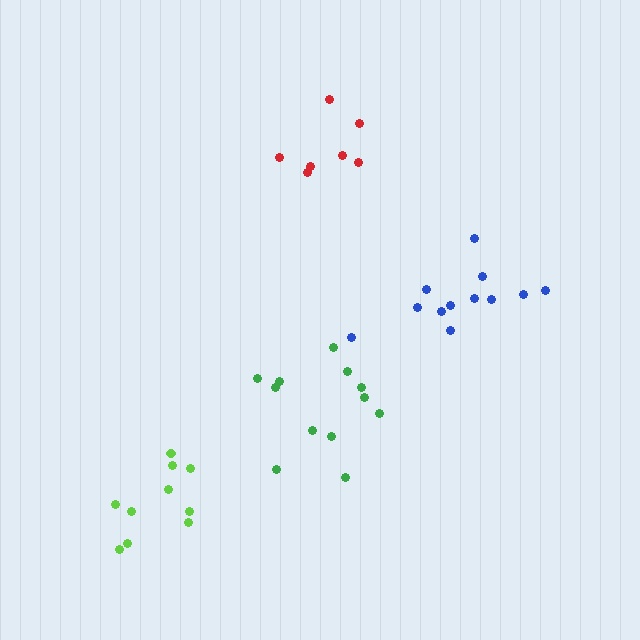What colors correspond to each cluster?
The clusters are colored: lime, green, blue, red.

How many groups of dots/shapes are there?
There are 4 groups.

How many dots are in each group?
Group 1: 10 dots, Group 2: 12 dots, Group 3: 12 dots, Group 4: 7 dots (41 total).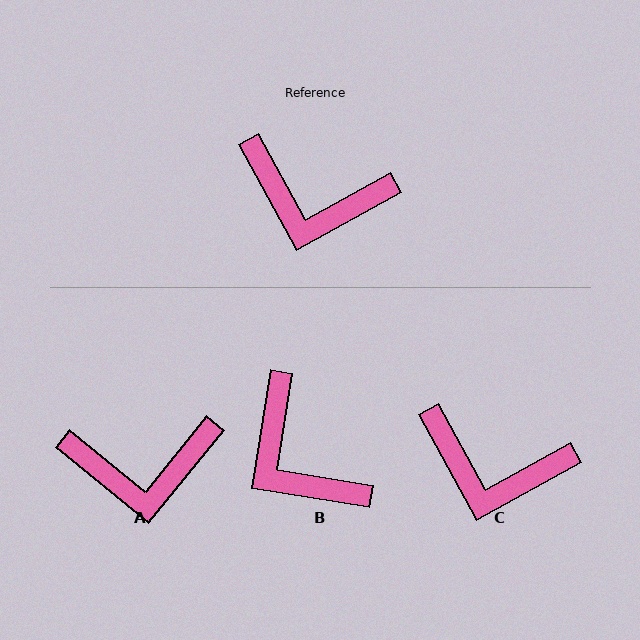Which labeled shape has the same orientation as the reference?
C.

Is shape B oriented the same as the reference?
No, it is off by about 38 degrees.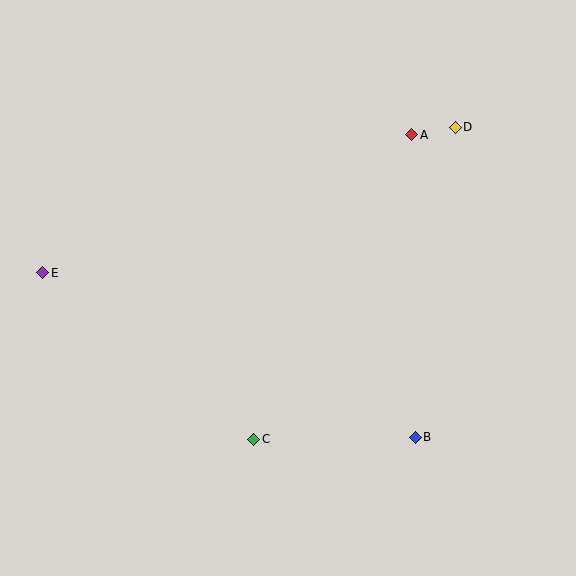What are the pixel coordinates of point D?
Point D is at (455, 127).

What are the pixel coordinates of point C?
Point C is at (254, 439).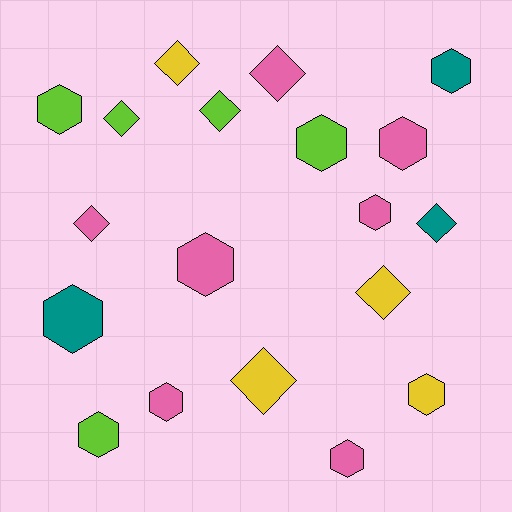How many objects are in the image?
There are 19 objects.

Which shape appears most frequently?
Hexagon, with 11 objects.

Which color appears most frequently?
Pink, with 7 objects.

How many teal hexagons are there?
There are 2 teal hexagons.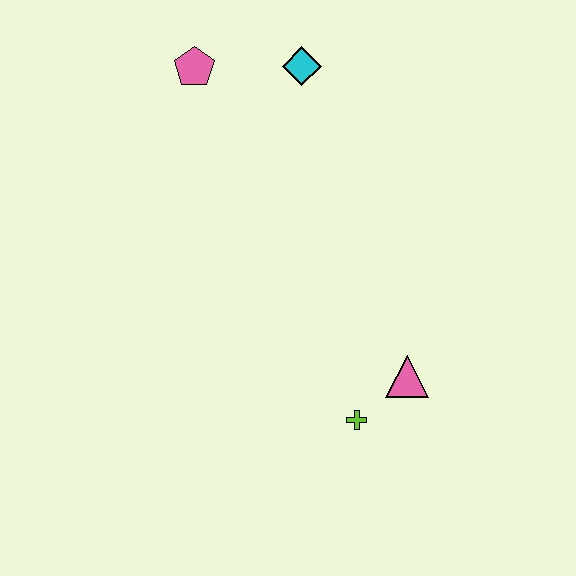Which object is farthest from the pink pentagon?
The lime cross is farthest from the pink pentagon.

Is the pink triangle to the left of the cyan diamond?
No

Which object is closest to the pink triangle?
The lime cross is closest to the pink triangle.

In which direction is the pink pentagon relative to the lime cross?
The pink pentagon is above the lime cross.